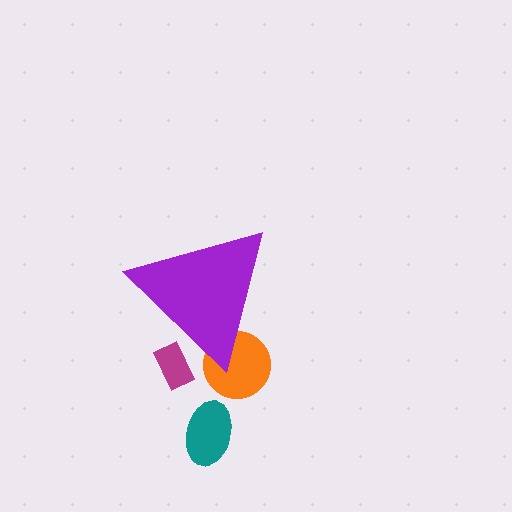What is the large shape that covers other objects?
A purple triangle.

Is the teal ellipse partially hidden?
No, the teal ellipse is fully visible.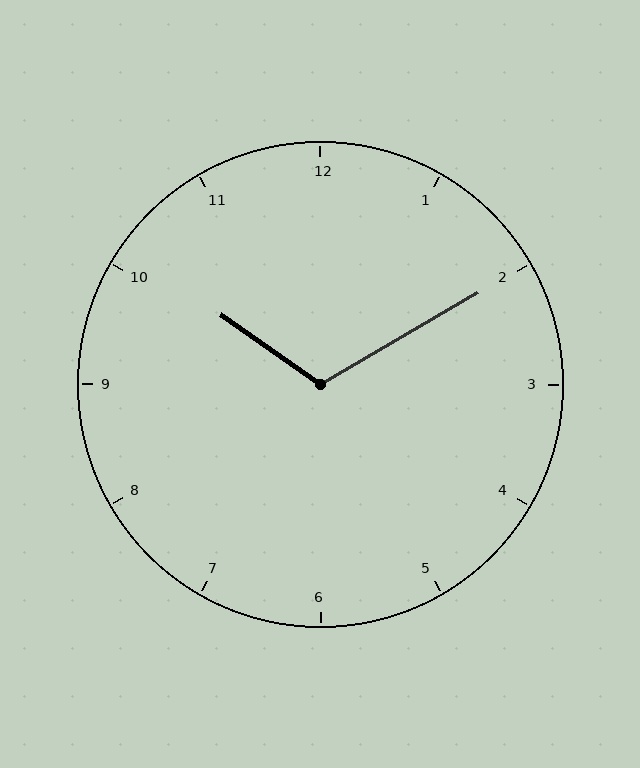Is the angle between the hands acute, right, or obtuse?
It is obtuse.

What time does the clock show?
10:10.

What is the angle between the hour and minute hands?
Approximately 115 degrees.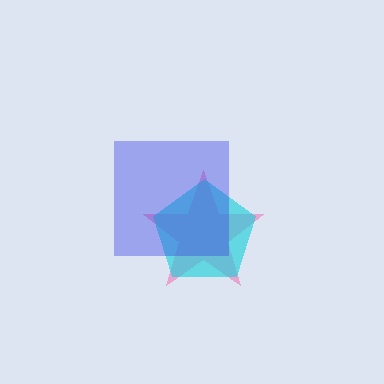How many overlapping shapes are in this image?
There are 3 overlapping shapes in the image.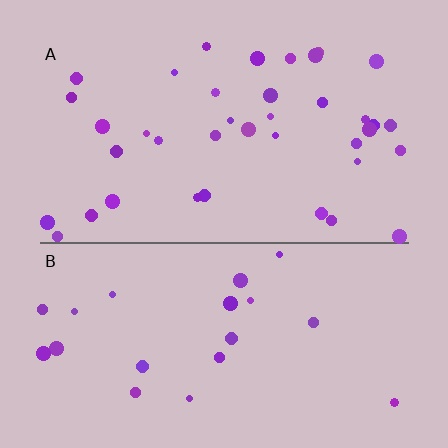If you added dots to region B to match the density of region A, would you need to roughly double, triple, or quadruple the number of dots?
Approximately double.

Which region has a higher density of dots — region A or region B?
A (the top).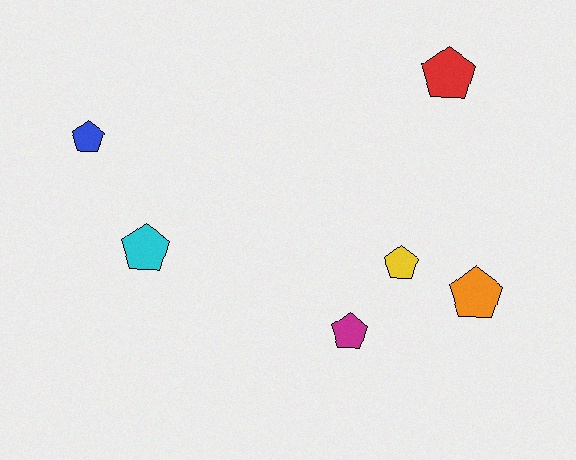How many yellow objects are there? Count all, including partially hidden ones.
There is 1 yellow object.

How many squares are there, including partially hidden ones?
There are no squares.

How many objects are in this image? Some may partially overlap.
There are 6 objects.